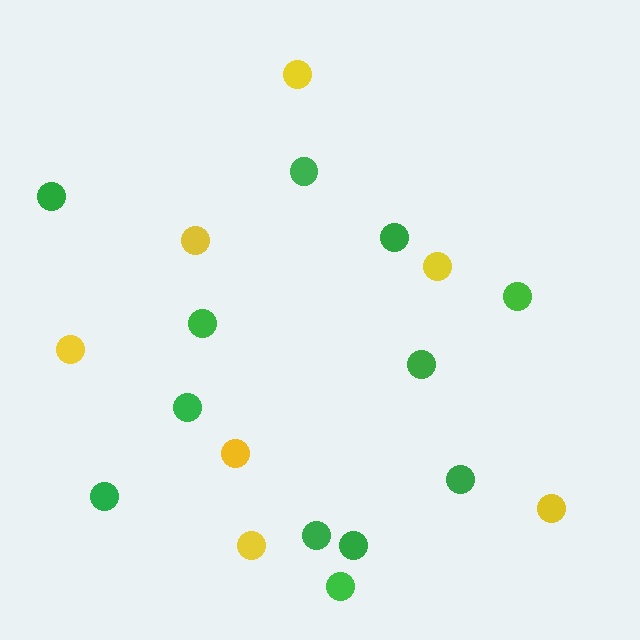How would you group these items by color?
There are 2 groups: one group of green circles (12) and one group of yellow circles (7).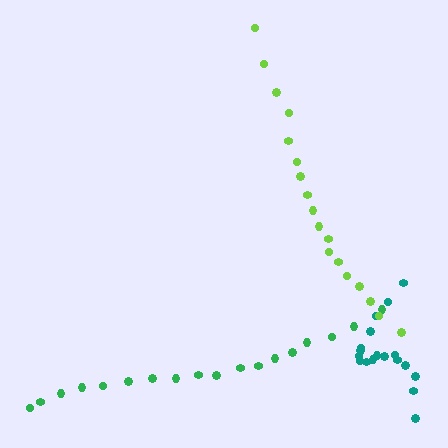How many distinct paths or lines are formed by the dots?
There are 3 distinct paths.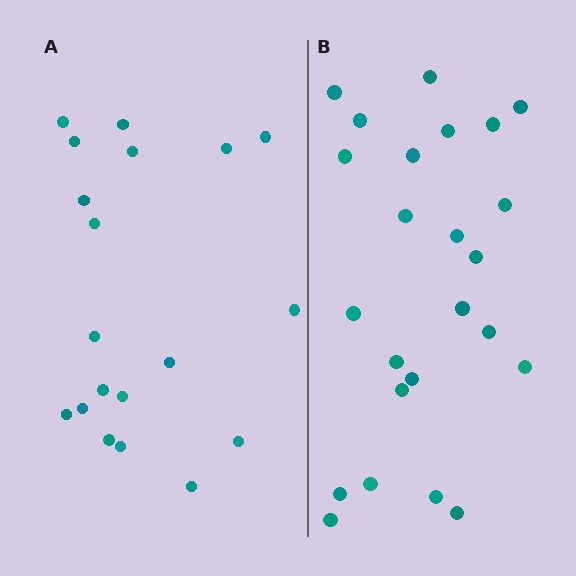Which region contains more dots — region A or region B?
Region B (the right region) has more dots.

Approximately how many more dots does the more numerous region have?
Region B has about 5 more dots than region A.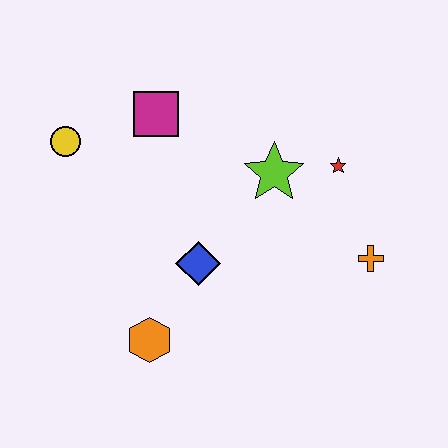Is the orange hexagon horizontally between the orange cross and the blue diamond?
No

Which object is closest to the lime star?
The red star is closest to the lime star.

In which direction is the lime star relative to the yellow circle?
The lime star is to the right of the yellow circle.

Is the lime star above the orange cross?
Yes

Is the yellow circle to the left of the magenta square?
Yes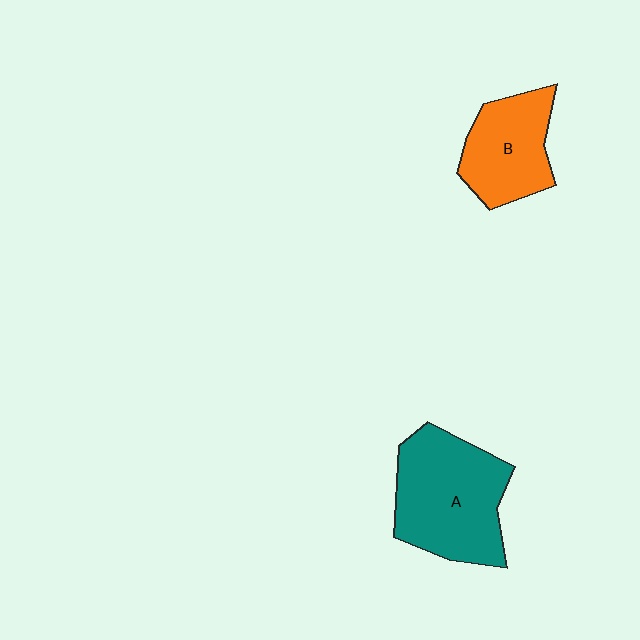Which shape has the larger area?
Shape A (teal).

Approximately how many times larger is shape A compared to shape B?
Approximately 1.5 times.